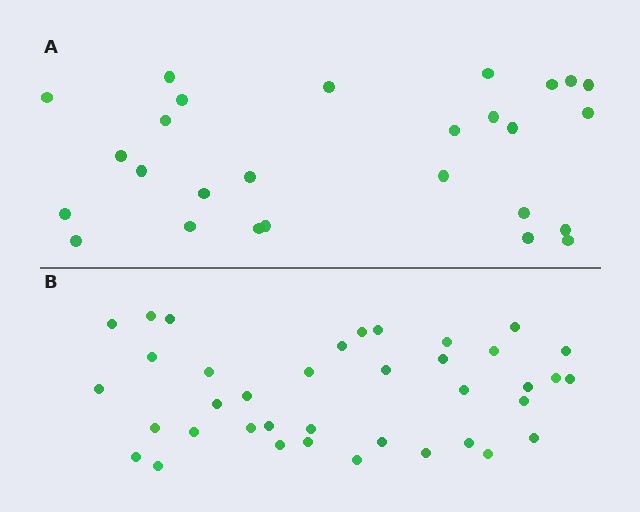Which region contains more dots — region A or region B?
Region B (the bottom region) has more dots.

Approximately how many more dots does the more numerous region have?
Region B has roughly 12 or so more dots than region A.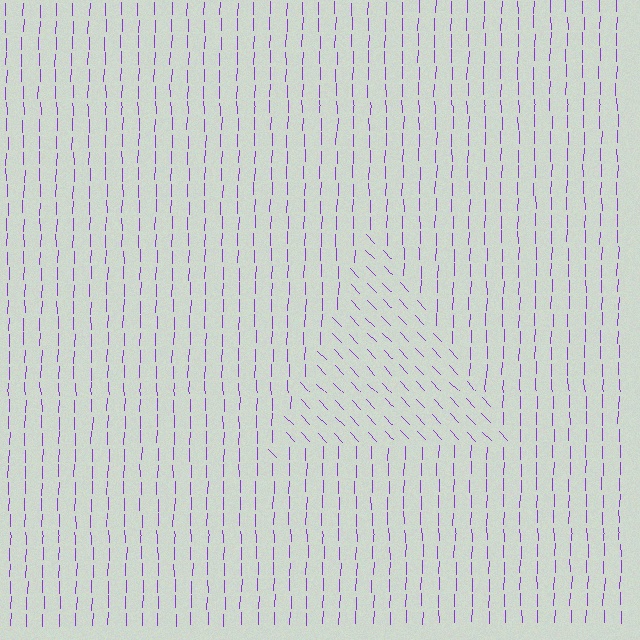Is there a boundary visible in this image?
Yes, there is a texture boundary formed by a change in line orientation.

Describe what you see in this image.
The image is filled with small purple line segments. A triangle region in the image has lines oriented differently from the surrounding lines, creating a visible texture boundary.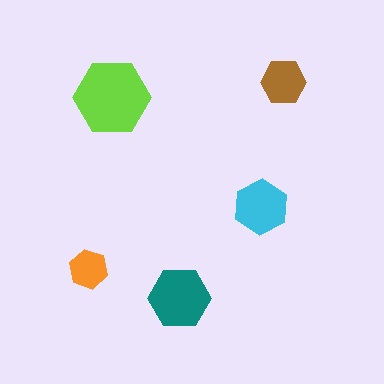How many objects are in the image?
There are 5 objects in the image.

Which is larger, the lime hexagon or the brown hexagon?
The lime one.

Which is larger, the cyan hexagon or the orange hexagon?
The cyan one.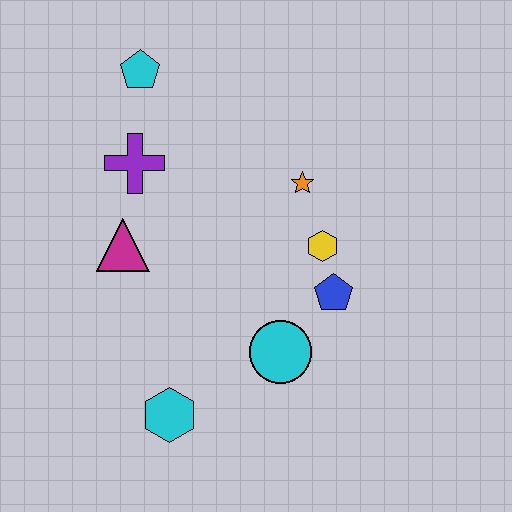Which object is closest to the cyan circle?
The blue pentagon is closest to the cyan circle.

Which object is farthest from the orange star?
The cyan hexagon is farthest from the orange star.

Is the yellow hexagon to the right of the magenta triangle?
Yes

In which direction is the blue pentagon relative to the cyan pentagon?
The blue pentagon is below the cyan pentagon.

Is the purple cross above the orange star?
Yes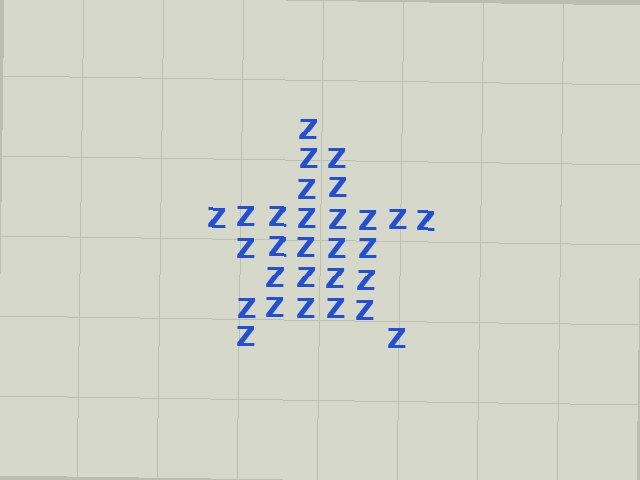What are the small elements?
The small elements are letter Z's.